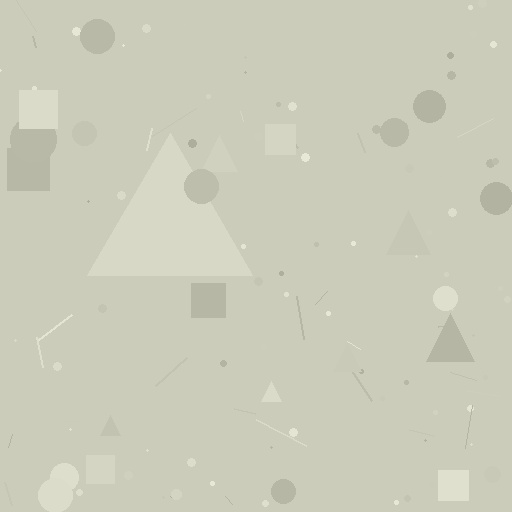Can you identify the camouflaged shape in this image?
The camouflaged shape is a triangle.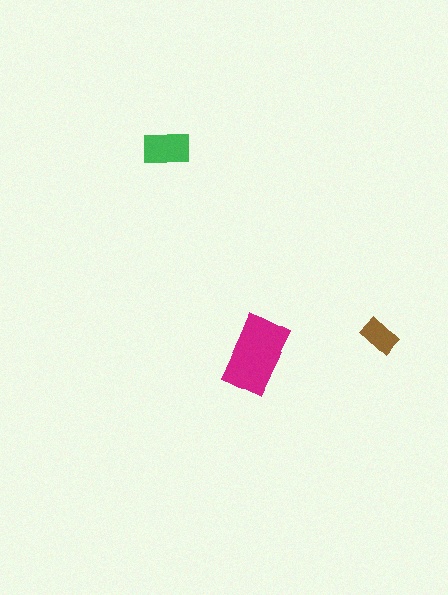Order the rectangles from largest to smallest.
the magenta one, the green one, the brown one.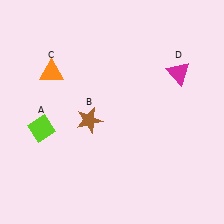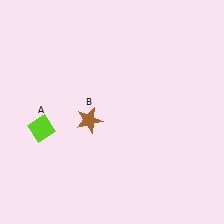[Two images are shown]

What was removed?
The orange triangle (C), the magenta triangle (D) were removed in Image 2.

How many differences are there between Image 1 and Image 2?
There are 2 differences between the two images.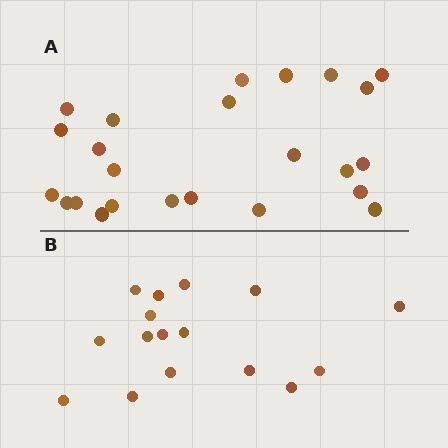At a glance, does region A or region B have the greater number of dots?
Region A (the top region) has more dots.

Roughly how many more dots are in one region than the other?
Region A has roughly 8 or so more dots than region B.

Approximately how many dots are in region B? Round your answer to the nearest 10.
About 20 dots. (The exact count is 16, which rounds to 20.)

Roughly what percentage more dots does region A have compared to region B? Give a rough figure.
About 50% more.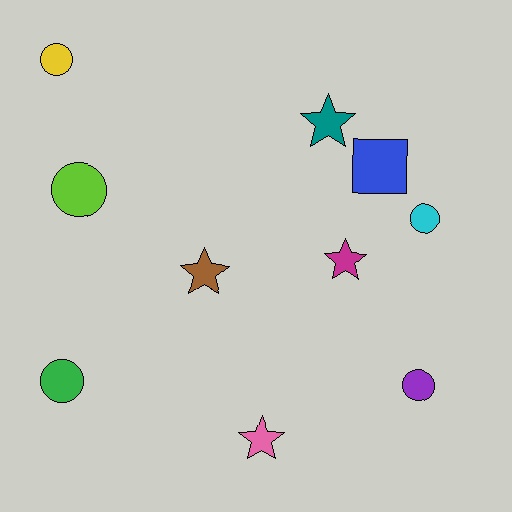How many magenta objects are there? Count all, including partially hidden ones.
There is 1 magenta object.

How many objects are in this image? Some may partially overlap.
There are 10 objects.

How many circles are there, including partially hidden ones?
There are 5 circles.